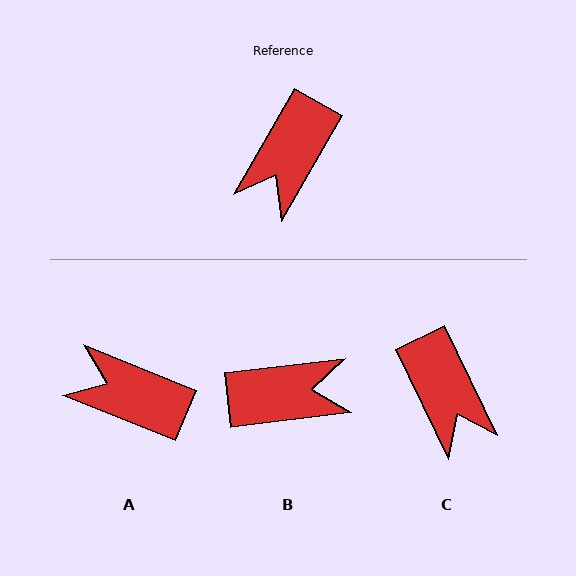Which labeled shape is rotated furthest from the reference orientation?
B, about 127 degrees away.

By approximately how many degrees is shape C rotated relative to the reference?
Approximately 55 degrees counter-clockwise.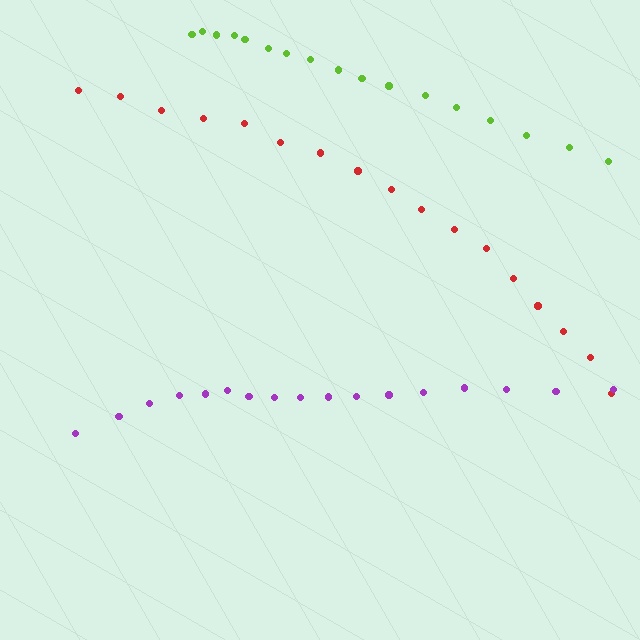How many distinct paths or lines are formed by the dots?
There are 3 distinct paths.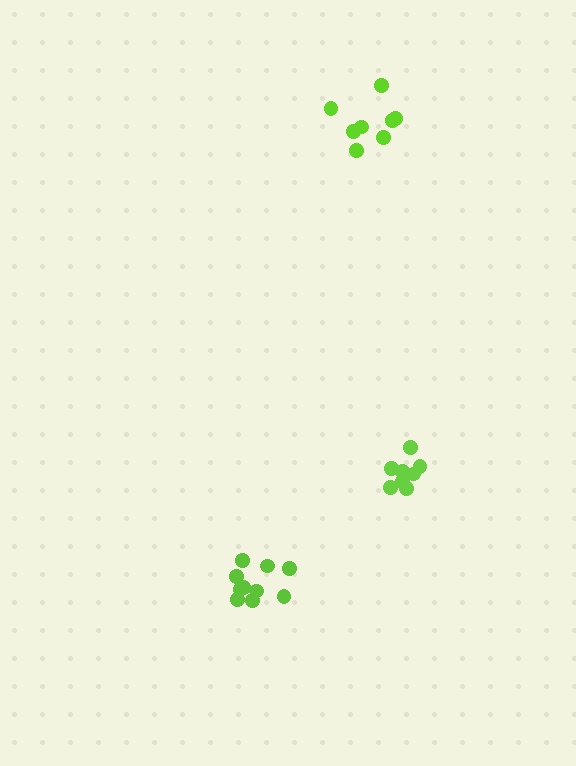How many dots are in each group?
Group 1: 10 dots, Group 2: 8 dots, Group 3: 8 dots (26 total).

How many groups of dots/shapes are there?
There are 3 groups.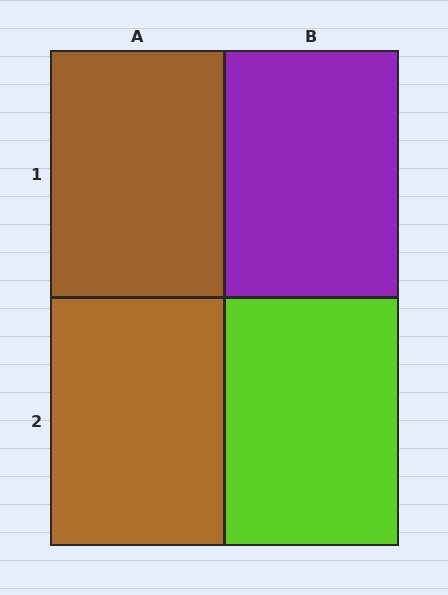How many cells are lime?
1 cell is lime.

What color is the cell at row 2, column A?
Brown.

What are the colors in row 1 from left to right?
Brown, purple.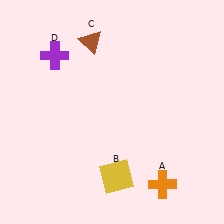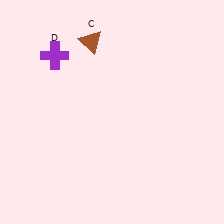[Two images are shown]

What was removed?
The yellow square (B), the orange cross (A) were removed in Image 2.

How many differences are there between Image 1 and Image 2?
There are 2 differences between the two images.